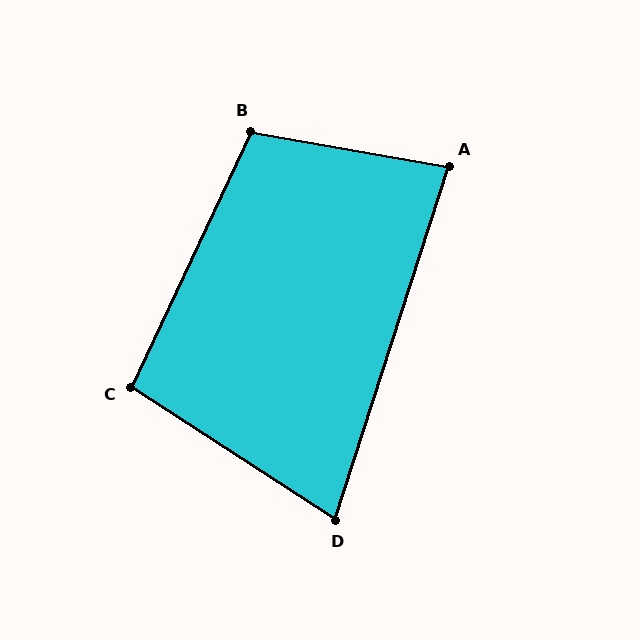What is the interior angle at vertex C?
Approximately 98 degrees (obtuse).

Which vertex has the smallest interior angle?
D, at approximately 75 degrees.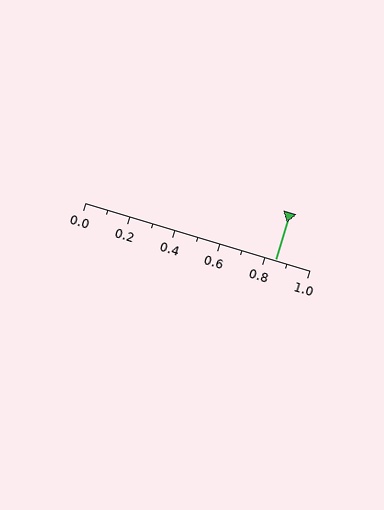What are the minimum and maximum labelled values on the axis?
The axis runs from 0.0 to 1.0.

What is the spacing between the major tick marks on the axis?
The major ticks are spaced 0.2 apart.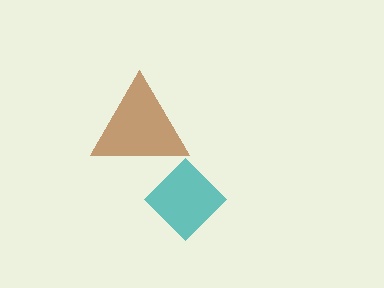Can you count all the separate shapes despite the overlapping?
Yes, there are 2 separate shapes.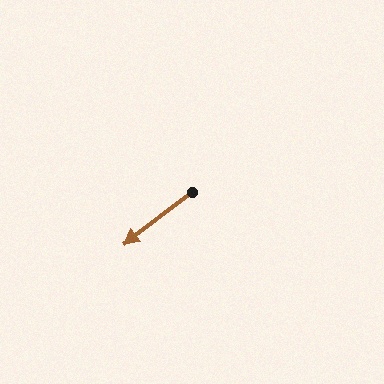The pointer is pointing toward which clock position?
Roughly 8 o'clock.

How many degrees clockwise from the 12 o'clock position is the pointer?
Approximately 233 degrees.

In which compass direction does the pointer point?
Southwest.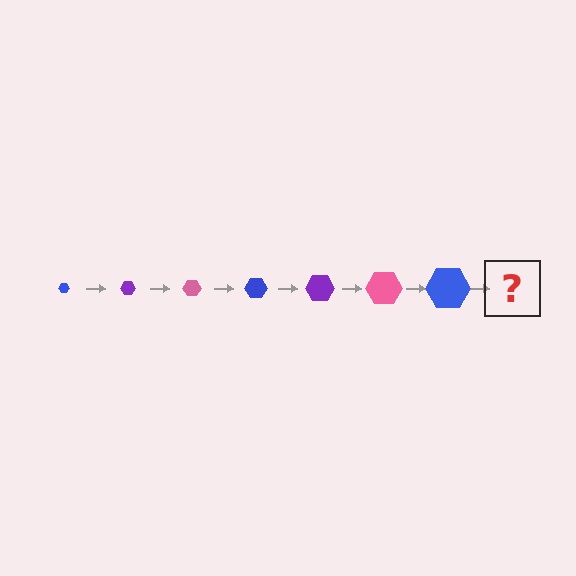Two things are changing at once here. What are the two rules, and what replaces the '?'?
The two rules are that the hexagon grows larger each step and the color cycles through blue, purple, and pink. The '?' should be a purple hexagon, larger than the previous one.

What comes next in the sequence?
The next element should be a purple hexagon, larger than the previous one.